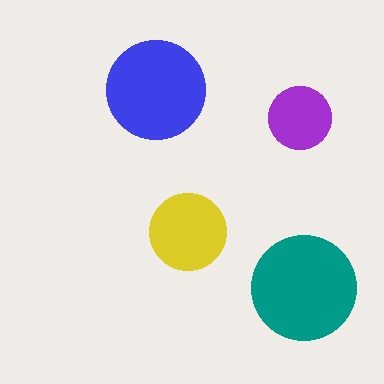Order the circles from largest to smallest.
the teal one, the blue one, the yellow one, the purple one.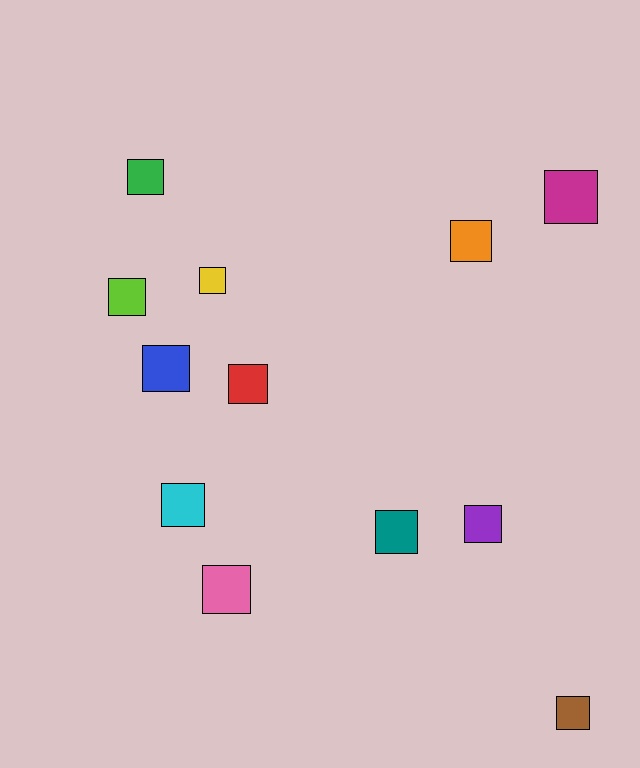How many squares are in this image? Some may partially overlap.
There are 12 squares.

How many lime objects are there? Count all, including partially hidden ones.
There is 1 lime object.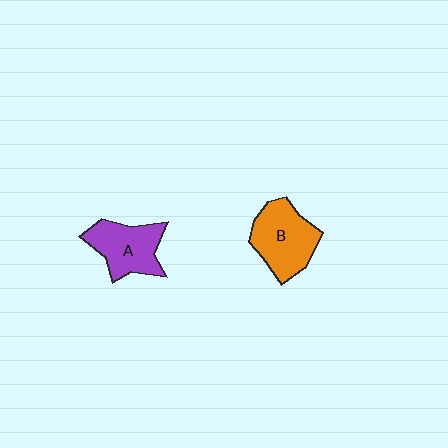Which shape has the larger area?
Shape B (orange).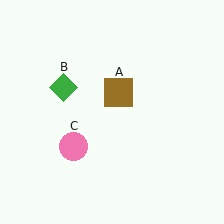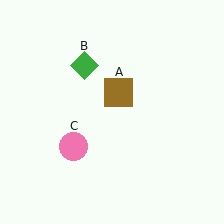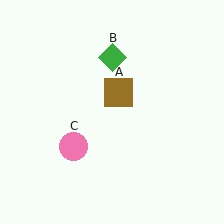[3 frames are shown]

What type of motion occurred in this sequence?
The green diamond (object B) rotated clockwise around the center of the scene.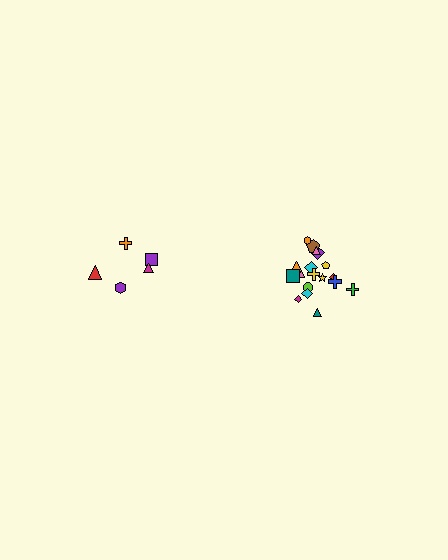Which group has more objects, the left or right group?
The right group.